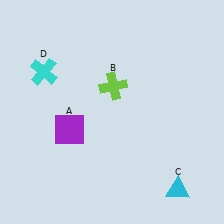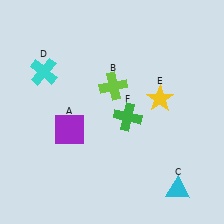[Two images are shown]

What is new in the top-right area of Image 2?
A yellow star (E) was added in the top-right area of Image 2.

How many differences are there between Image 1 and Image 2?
There are 2 differences between the two images.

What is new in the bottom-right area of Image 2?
A green cross (F) was added in the bottom-right area of Image 2.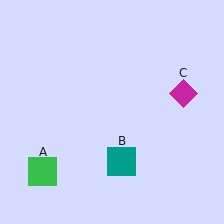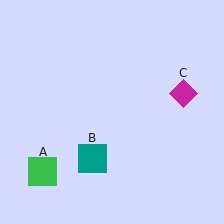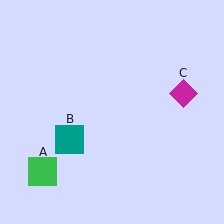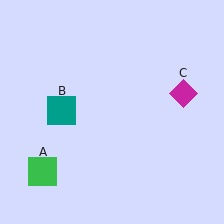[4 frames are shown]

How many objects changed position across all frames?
1 object changed position: teal square (object B).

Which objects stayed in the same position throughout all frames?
Green square (object A) and magenta diamond (object C) remained stationary.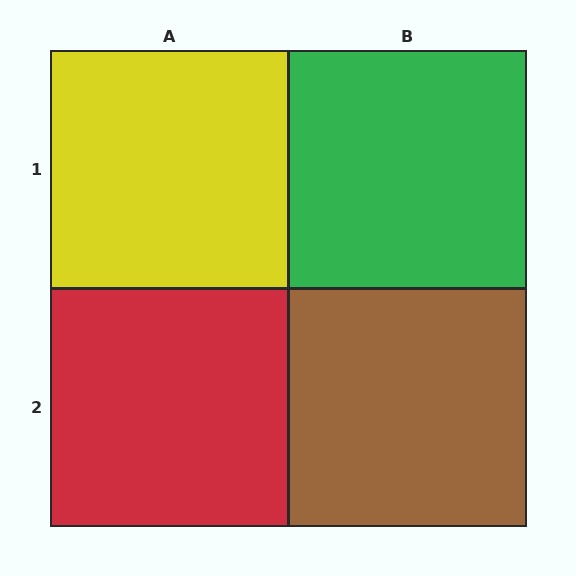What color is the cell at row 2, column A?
Red.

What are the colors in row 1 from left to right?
Yellow, green.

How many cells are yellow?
1 cell is yellow.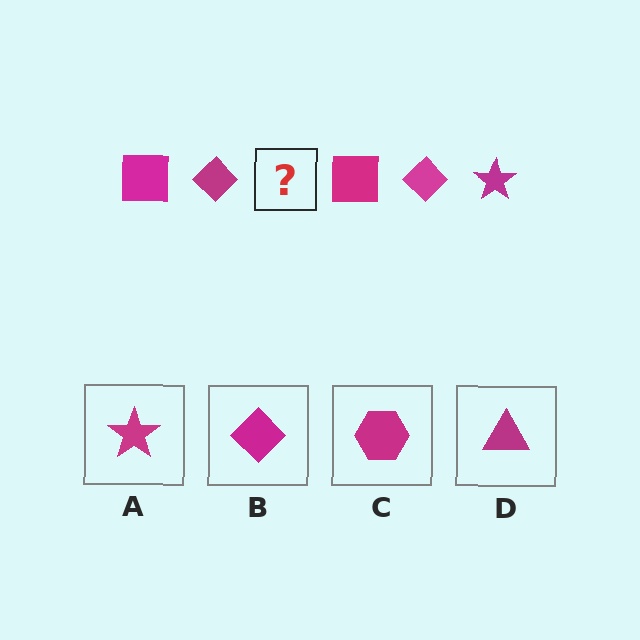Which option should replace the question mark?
Option A.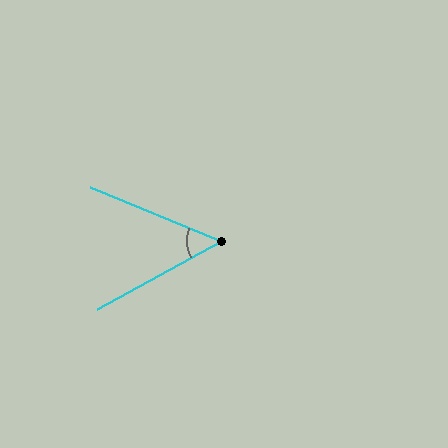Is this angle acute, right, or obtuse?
It is acute.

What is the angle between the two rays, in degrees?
Approximately 51 degrees.